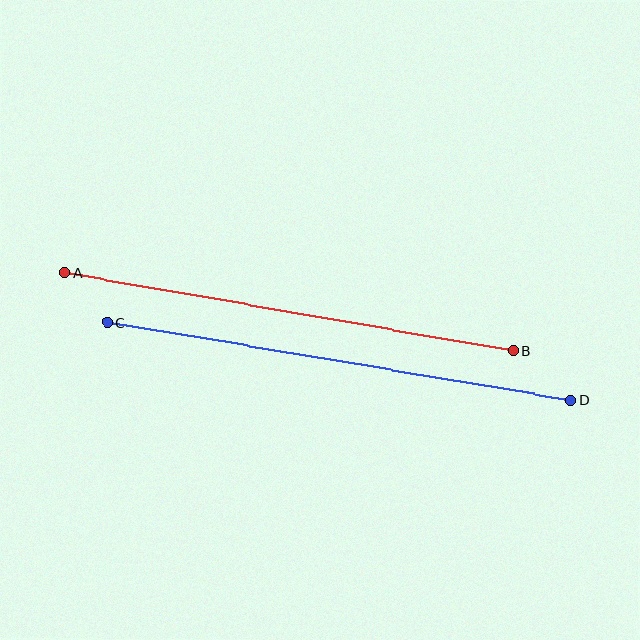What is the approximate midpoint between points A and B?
The midpoint is at approximately (289, 312) pixels.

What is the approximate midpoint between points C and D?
The midpoint is at approximately (339, 361) pixels.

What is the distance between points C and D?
The distance is approximately 470 pixels.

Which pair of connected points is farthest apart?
Points C and D are farthest apart.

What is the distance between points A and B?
The distance is approximately 454 pixels.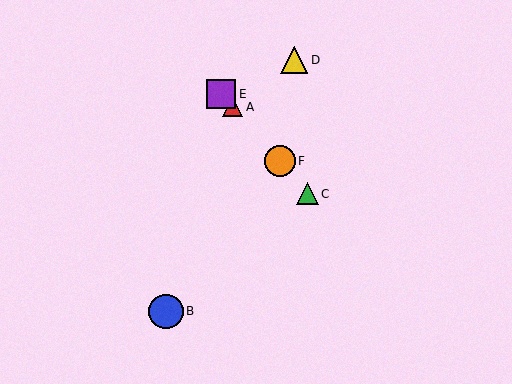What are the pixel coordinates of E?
Object E is at (221, 94).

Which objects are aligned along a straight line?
Objects A, C, E, F are aligned along a straight line.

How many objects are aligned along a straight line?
4 objects (A, C, E, F) are aligned along a straight line.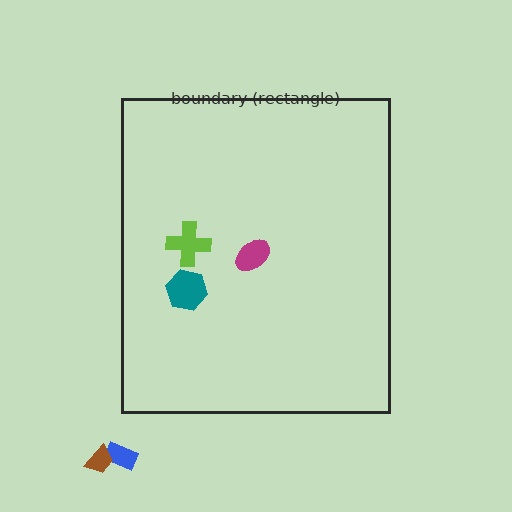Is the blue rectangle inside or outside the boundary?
Outside.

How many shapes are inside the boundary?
3 inside, 2 outside.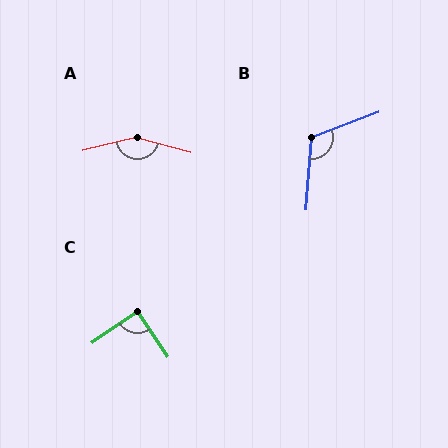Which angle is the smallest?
C, at approximately 89 degrees.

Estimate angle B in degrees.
Approximately 115 degrees.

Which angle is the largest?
A, at approximately 152 degrees.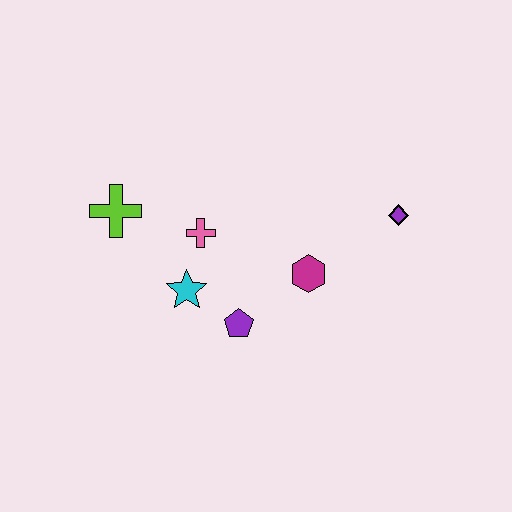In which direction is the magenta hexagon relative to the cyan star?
The magenta hexagon is to the right of the cyan star.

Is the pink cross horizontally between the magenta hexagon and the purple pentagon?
No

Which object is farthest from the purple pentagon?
The purple diamond is farthest from the purple pentagon.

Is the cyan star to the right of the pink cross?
No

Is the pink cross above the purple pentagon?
Yes